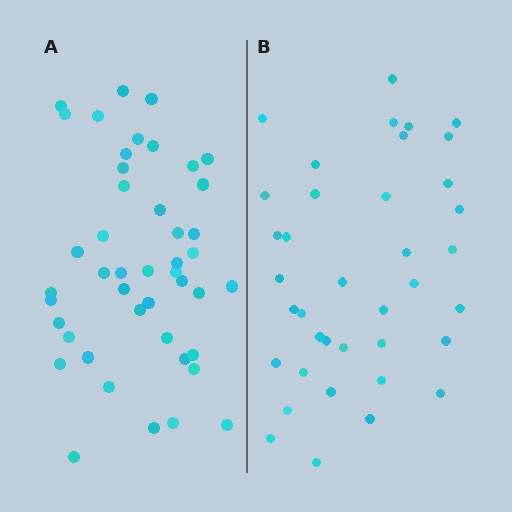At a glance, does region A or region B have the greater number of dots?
Region A (the left region) has more dots.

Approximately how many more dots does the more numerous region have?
Region A has roughly 8 or so more dots than region B.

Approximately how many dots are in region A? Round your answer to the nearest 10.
About 40 dots. (The exact count is 45, which rounds to 40.)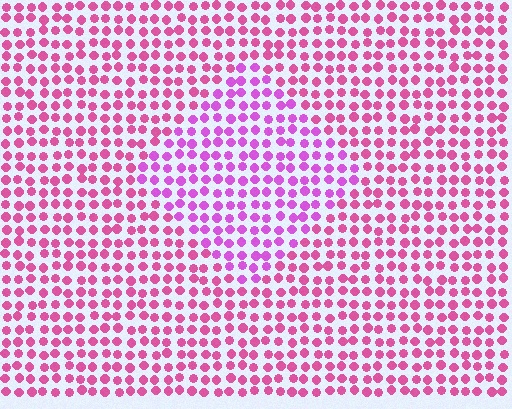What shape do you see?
I see a diamond.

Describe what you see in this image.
The image is filled with small pink elements in a uniform arrangement. A diamond-shaped region is visible where the elements are tinted to a slightly different hue, forming a subtle color boundary.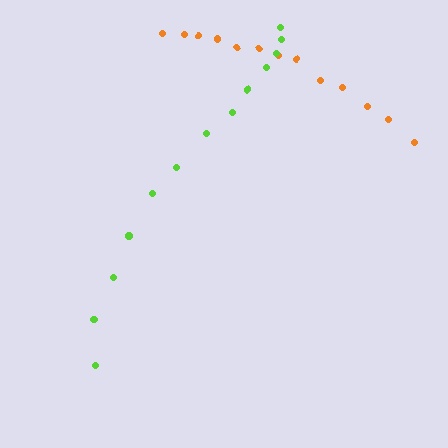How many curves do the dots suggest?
There are 2 distinct paths.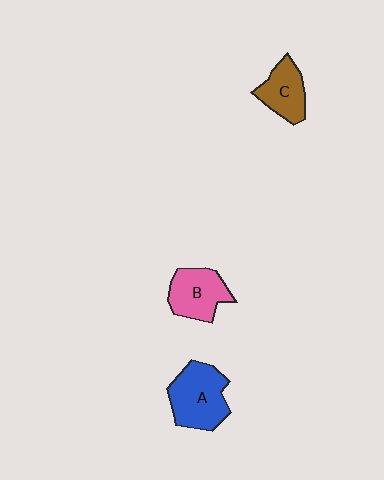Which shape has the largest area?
Shape A (blue).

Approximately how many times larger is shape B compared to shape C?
Approximately 1.2 times.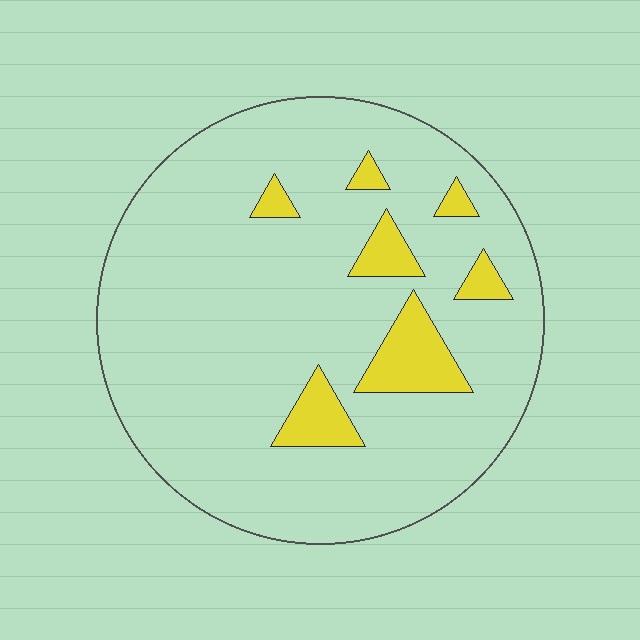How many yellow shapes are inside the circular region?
7.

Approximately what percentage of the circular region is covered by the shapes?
Approximately 10%.